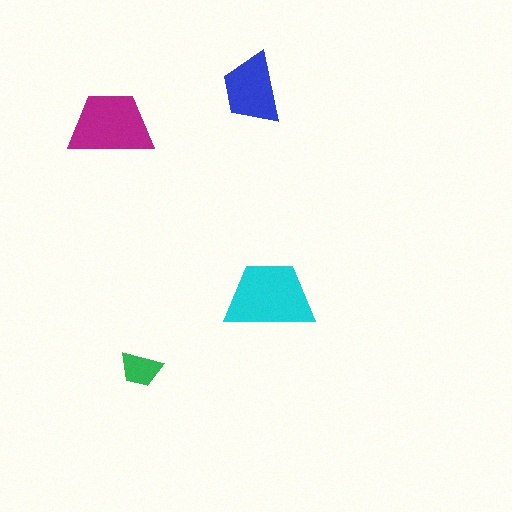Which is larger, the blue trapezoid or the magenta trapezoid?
The magenta one.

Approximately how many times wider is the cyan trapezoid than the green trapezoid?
About 2 times wider.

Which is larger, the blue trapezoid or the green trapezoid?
The blue one.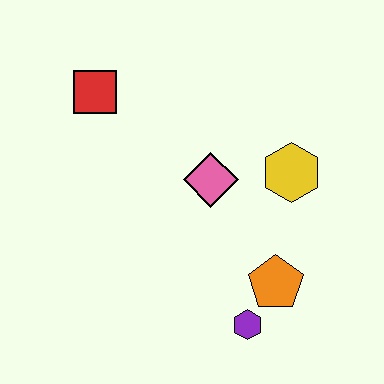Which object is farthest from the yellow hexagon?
The red square is farthest from the yellow hexagon.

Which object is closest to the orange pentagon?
The purple hexagon is closest to the orange pentagon.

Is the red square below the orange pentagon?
No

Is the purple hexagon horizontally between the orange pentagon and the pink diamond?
Yes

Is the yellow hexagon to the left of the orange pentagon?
No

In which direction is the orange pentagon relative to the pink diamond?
The orange pentagon is below the pink diamond.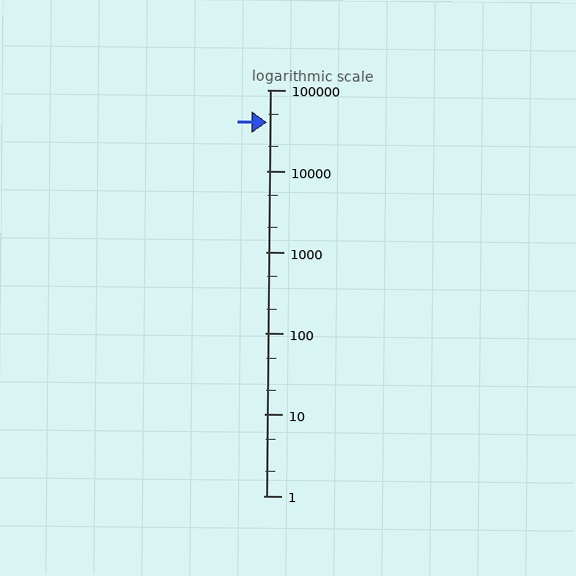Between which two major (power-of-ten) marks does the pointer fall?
The pointer is between 10000 and 100000.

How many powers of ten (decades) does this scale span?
The scale spans 5 decades, from 1 to 100000.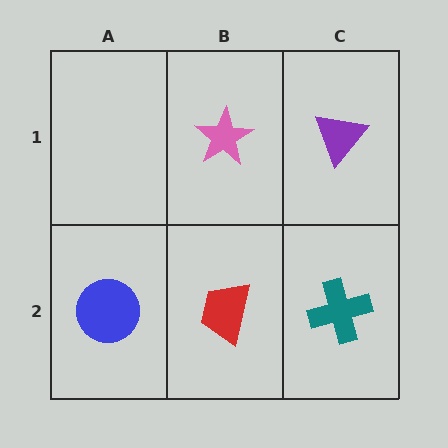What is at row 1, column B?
A pink star.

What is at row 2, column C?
A teal cross.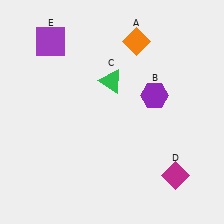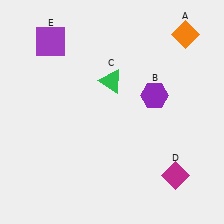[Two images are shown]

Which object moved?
The orange diamond (A) moved right.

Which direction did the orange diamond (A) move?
The orange diamond (A) moved right.